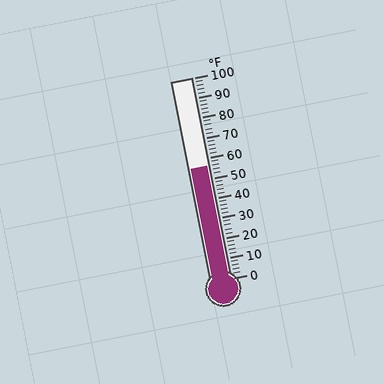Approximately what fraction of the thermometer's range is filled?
The thermometer is filled to approximately 55% of its range.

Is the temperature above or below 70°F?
The temperature is below 70°F.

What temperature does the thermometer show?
The thermometer shows approximately 56°F.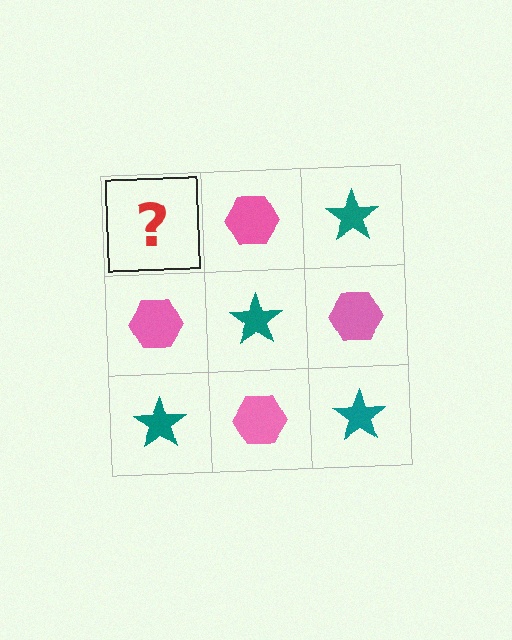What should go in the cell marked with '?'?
The missing cell should contain a teal star.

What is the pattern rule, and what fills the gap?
The rule is that it alternates teal star and pink hexagon in a checkerboard pattern. The gap should be filled with a teal star.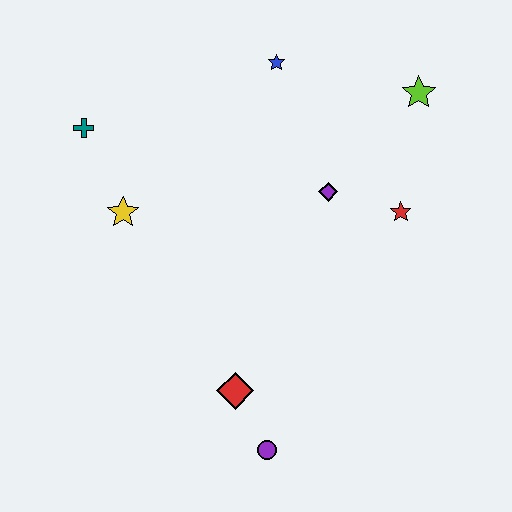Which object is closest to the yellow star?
The teal cross is closest to the yellow star.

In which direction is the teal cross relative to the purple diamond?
The teal cross is to the left of the purple diamond.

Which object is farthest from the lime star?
The purple circle is farthest from the lime star.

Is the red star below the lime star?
Yes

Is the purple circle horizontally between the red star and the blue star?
No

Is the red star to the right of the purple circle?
Yes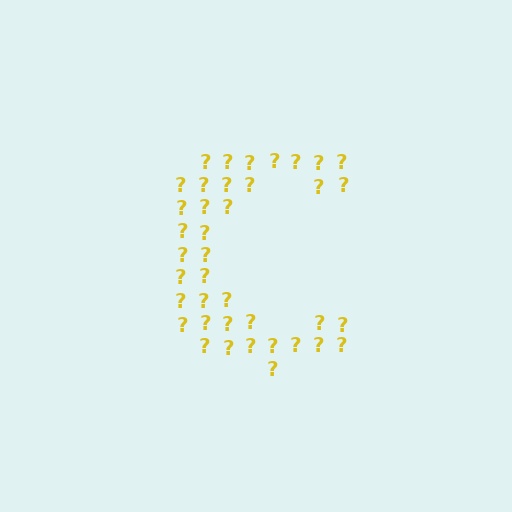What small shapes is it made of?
It is made of small question marks.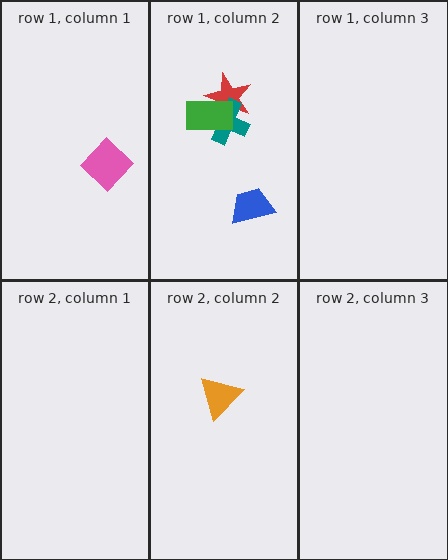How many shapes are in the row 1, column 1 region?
1.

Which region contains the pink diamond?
The row 1, column 1 region.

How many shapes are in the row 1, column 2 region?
4.